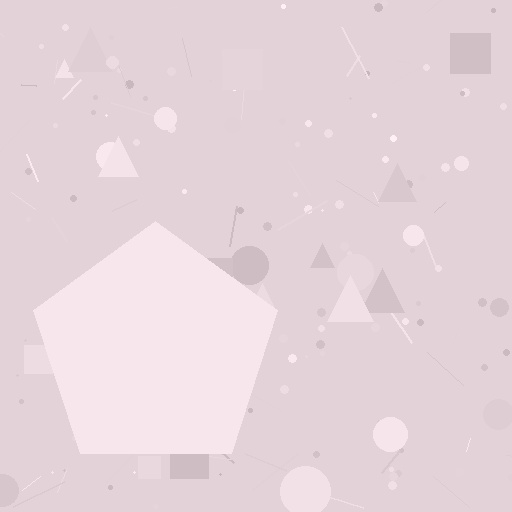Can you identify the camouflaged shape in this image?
The camouflaged shape is a pentagon.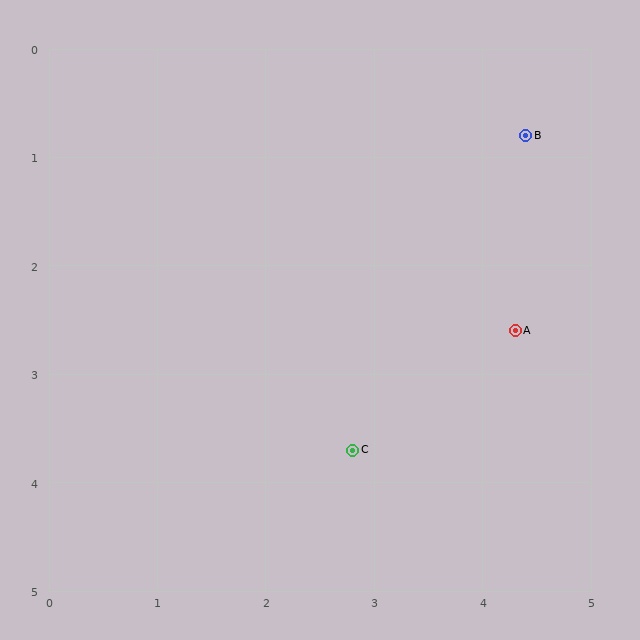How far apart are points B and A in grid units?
Points B and A are about 1.8 grid units apart.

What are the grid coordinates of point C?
Point C is at approximately (2.8, 3.7).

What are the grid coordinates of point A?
Point A is at approximately (4.3, 2.6).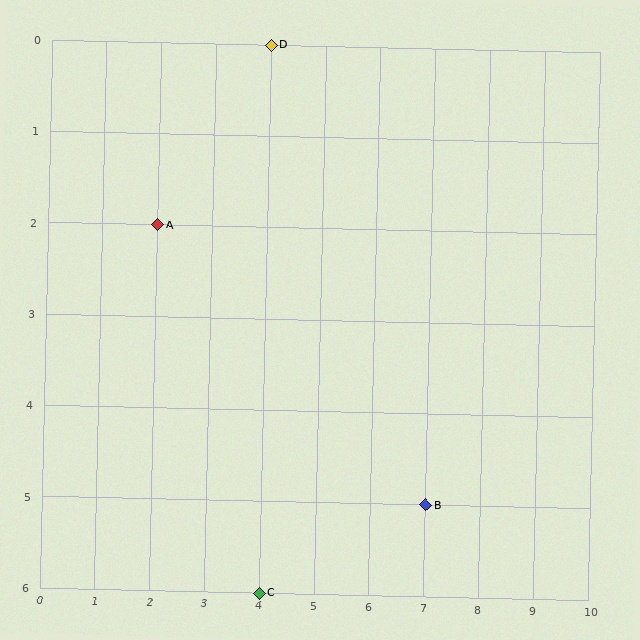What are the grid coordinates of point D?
Point D is at grid coordinates (4, 0).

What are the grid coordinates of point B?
Point B is at grid coordinates (7, 5).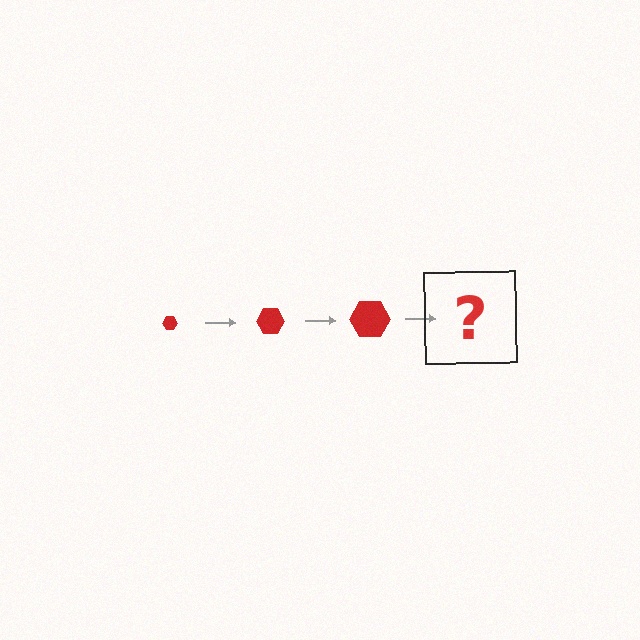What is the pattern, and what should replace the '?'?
The pattern is that the hexagon gets progressively larger each step. The '?' should be a red hexagon, larger than the previous one.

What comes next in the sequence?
The next element should be a red hexagon, larger than the previous one.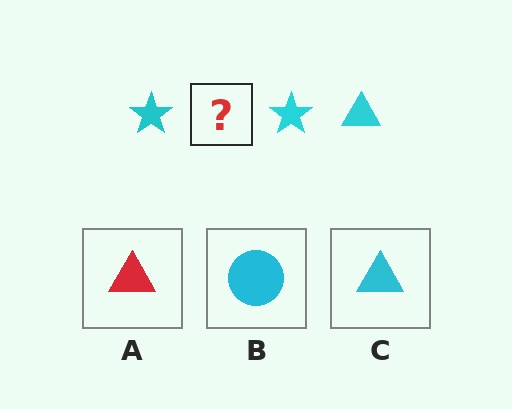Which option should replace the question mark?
Option C.